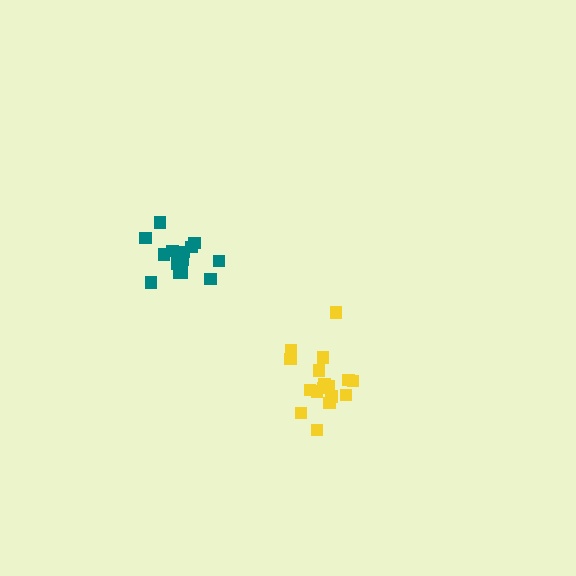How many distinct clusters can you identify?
There are 2 distinct clusters.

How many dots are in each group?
Group 1: 14 dots, Group 2: 17 dots (31 total).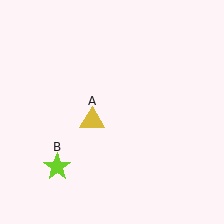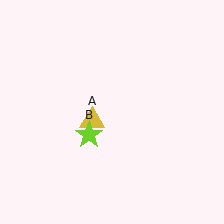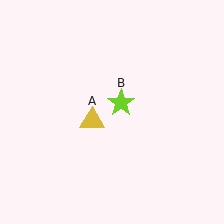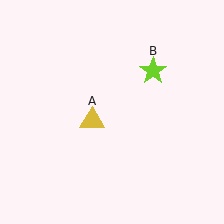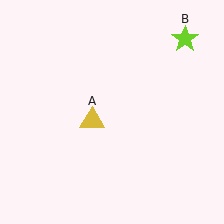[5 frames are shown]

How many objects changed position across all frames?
1 object changed position: lime star (object B).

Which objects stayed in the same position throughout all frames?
Yellow triangle (object A) remained stationary.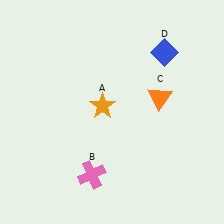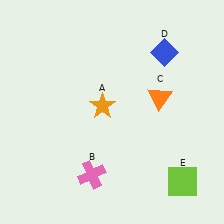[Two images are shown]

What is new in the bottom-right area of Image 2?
A lime square (E) was added in the bottom-right area of Image 2.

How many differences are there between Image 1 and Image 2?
There is 1 difference between the two images.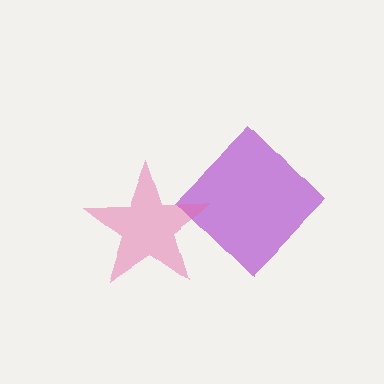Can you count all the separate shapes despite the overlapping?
Yes, there are 2 separate shapes.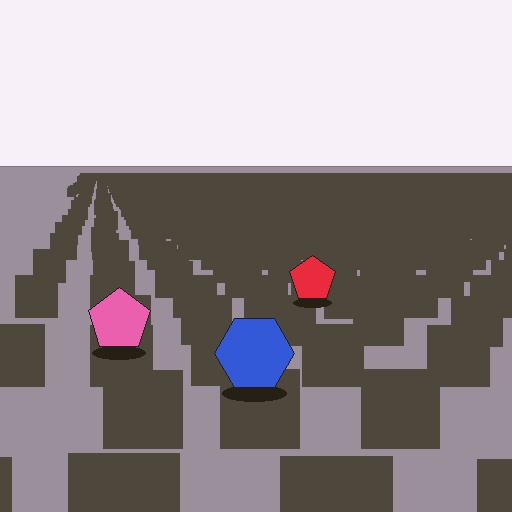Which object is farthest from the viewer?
The red pentagon is farthest from the viewer. It appears smaller and the ground texture around it is denser.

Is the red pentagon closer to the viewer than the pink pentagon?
No. The pink pentagon is closer — you can tell from the texture gradient: the ground texture is coarser near it.